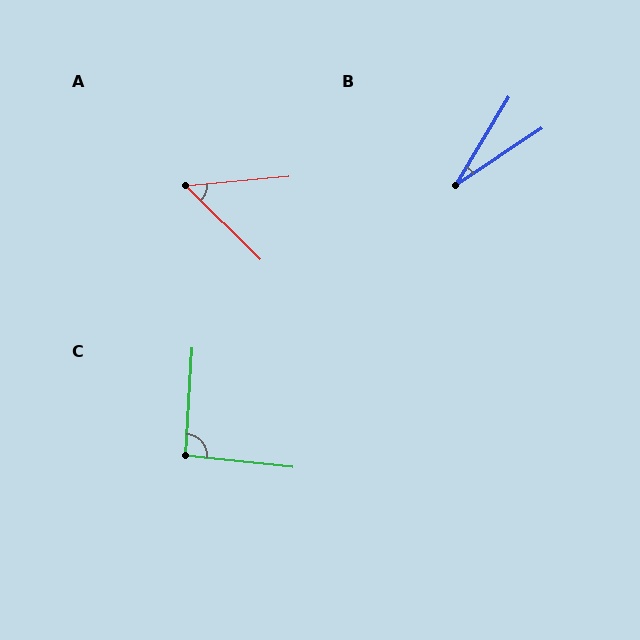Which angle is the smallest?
B, at approximately 25 degrees.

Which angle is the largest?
C, at approximately 93 degrees.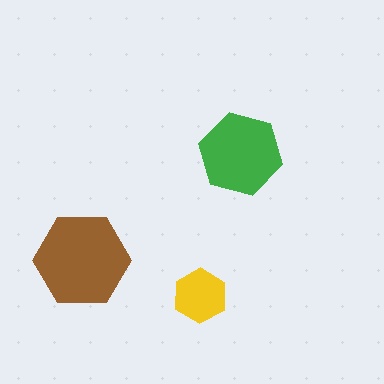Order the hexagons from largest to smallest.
the brown one, the green one, the yellow one.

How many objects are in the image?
There are 3 objects in the image.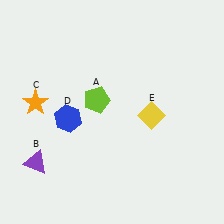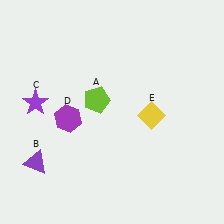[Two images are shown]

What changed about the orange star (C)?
In Image 1, C is orange. In Image 2, it changed to purple.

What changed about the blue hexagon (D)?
In Image 1, D is blue. In Image 2, it changed to purple.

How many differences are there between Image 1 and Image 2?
There are 2 differences between the two images.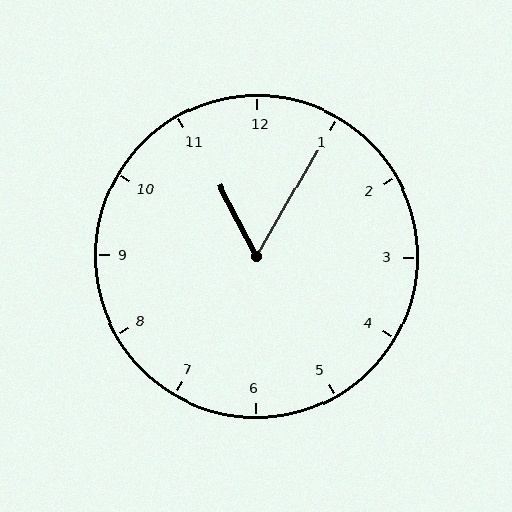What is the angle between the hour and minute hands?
Approximately 58 degrees.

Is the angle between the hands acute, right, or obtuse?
It is acute.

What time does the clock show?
11:05.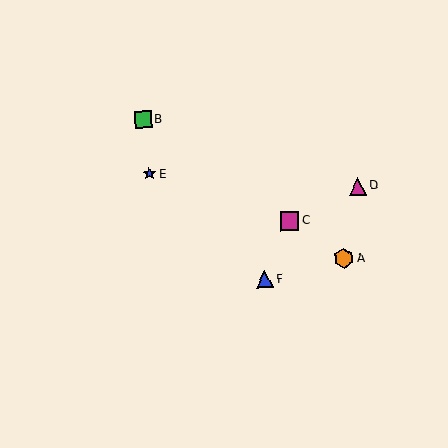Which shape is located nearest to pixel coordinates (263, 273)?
The blue triangle (labeled F) at (265, 280) is nearest to that location.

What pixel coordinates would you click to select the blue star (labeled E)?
Click at (149, 174) to select the blue star E.